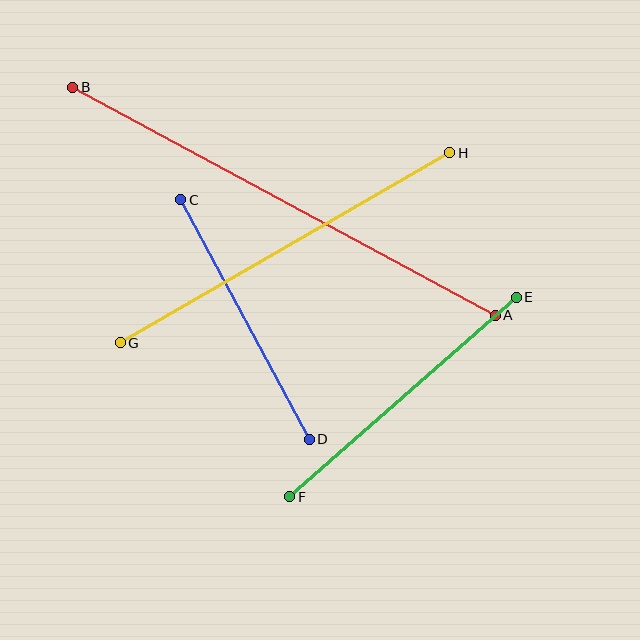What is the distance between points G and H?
The distance is approximately 380 pixels.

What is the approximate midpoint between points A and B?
The midpoint is at approximately (284, 201) pixels.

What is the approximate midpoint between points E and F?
The midpoint is at approximately (403, 397) pixels.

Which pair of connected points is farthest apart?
Points A and B are farthest apart.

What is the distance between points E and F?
The distance is approximately 302 pixels.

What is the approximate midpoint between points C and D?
The midpoint is at approximately (245, 319) pixels.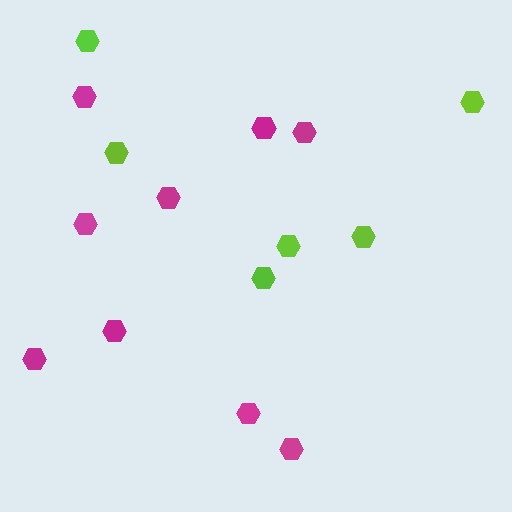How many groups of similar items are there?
There are 2 groups: one group of lime hexagons (6) and one group of magenta hexagons (9).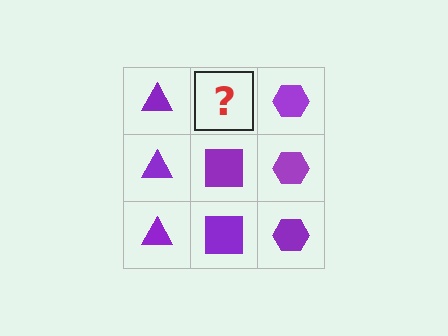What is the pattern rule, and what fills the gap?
The rule is that each column has a consistent shape. The gap should be filled with a purple square.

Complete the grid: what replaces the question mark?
The question mark should be replaced with a purple square.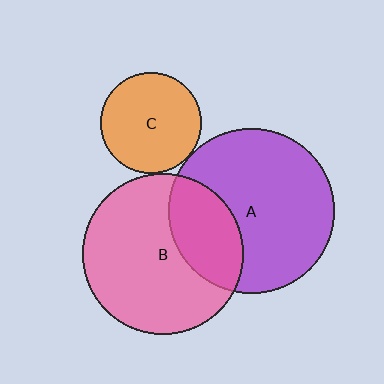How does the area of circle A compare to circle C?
Approximately 2.7 times.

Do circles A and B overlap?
Yes.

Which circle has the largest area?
Circle A (purple).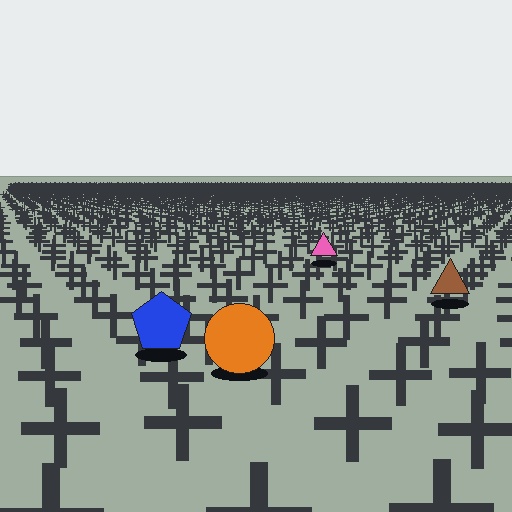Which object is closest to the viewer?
The orange circle is closest. The texture marks near it are larger and more spread out.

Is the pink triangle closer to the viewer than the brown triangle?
No. The brown triangle is closer — you can tell from the texture gradient: the ground texture is coarser near it.